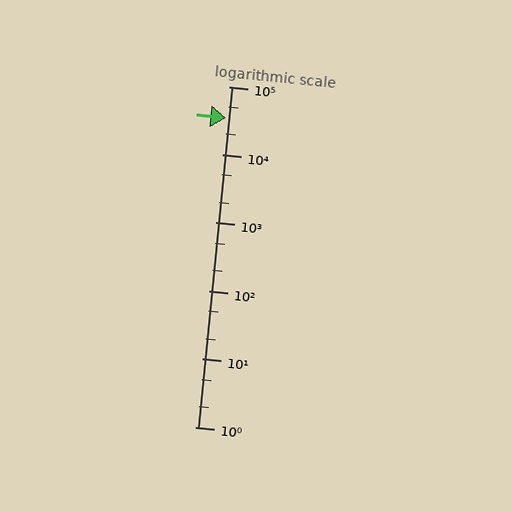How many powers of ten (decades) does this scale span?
The scale spans 5 decades, from 1 to 100000.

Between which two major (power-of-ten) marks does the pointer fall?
The pointer is between 10000 and 100000.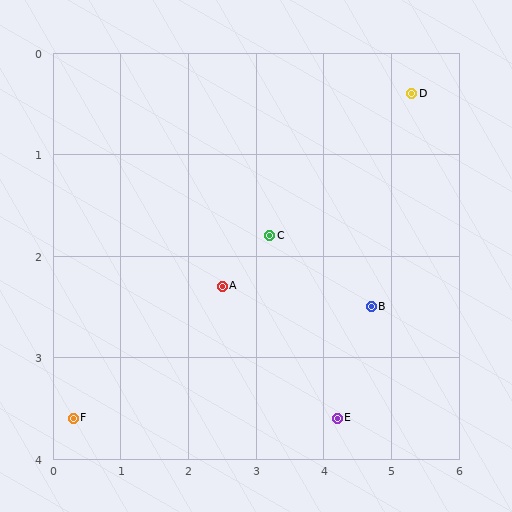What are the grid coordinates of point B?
Point B is at approximately (4.7, 2.5).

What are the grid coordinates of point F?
Point F is at approximately (0.3, 3.6).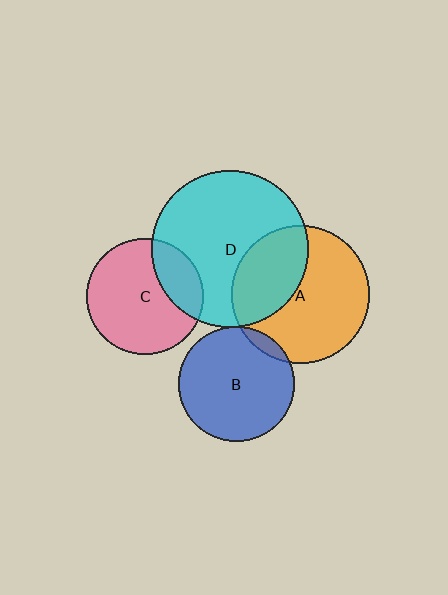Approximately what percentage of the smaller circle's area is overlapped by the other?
Approximately 5%.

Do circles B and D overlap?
Yes.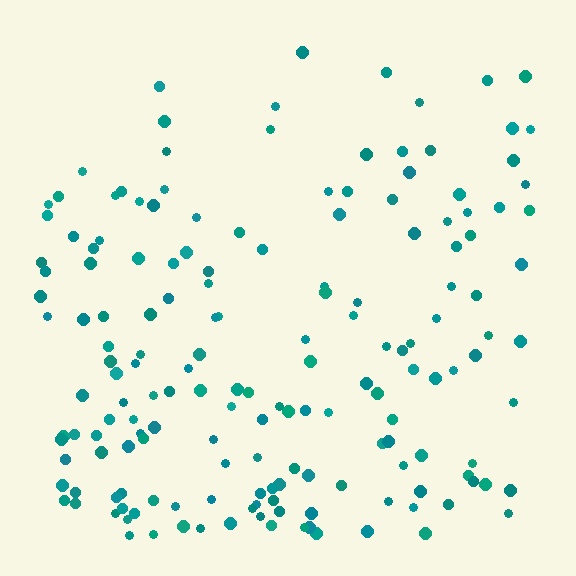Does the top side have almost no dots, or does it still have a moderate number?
Still a moderate number, just noticeably fewer than the bottom.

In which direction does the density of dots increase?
From top to bottom, with the bottom side densest.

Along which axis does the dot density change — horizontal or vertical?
Vertical.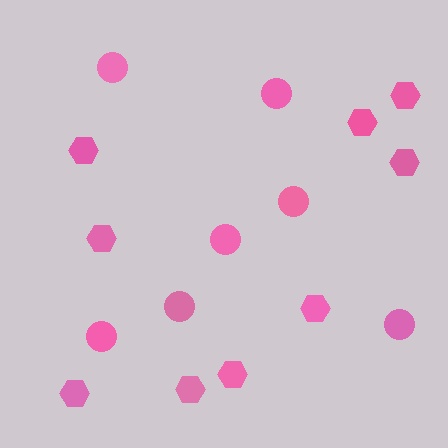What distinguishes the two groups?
There are 2 groups: one group of circles (7) and one group of hexagons (9).